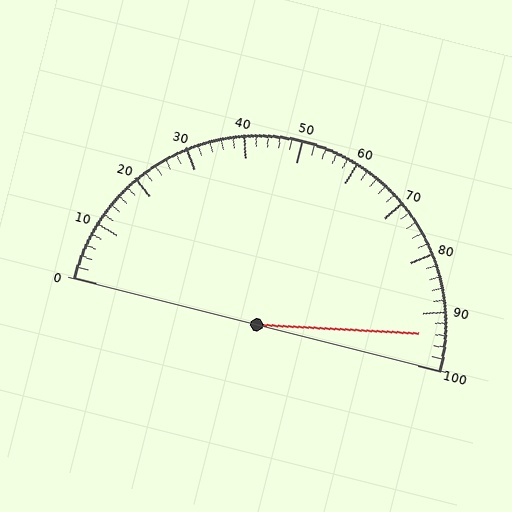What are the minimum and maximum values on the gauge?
The gauge ranges from 0 to 100.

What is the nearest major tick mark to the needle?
The nearest major tick mark is 90.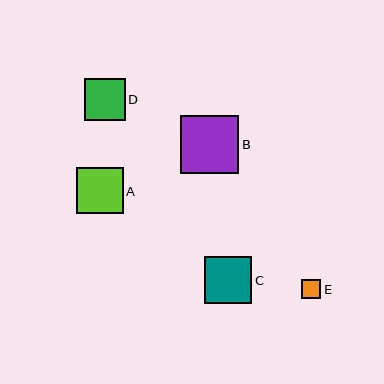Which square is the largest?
Square B is the largest with a size of approximately 58 pixels.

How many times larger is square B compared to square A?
Square B is approximately 1.2 times the size of square A.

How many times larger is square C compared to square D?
Square C is approximately 1.1 times the size of square D.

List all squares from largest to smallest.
From largest to smallest: B, C, A, D, E.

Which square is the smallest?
Square E is the smallest with a size of approximately 19 pixels.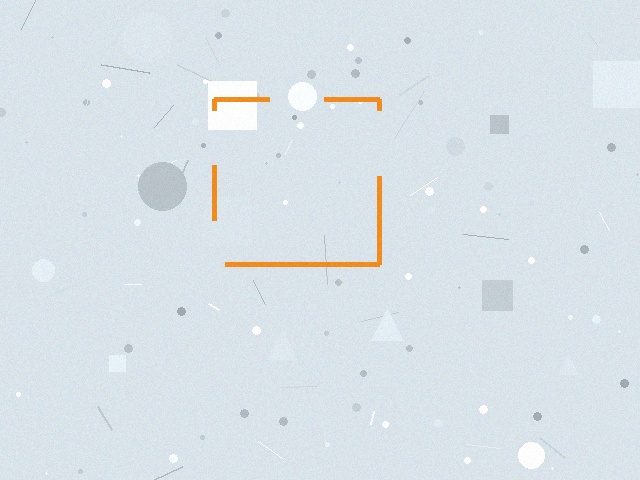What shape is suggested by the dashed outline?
The dashed outline suggests a square.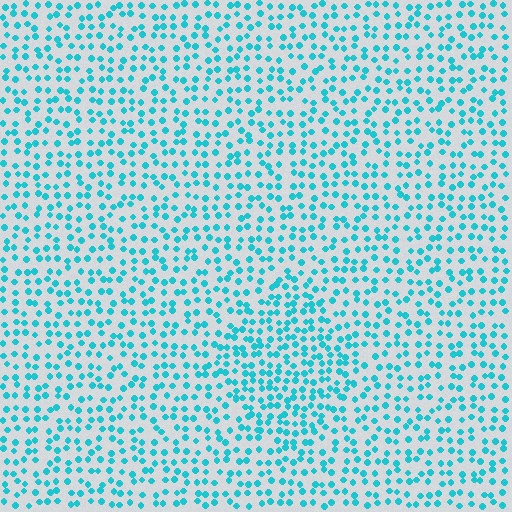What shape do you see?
I see a diamond.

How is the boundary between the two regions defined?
The boundary is defined by a change in element density (approximately 1.5x ratio). All elements are the same color, size, and shape.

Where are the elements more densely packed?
The elements are more densely packed inside the diamond boundary.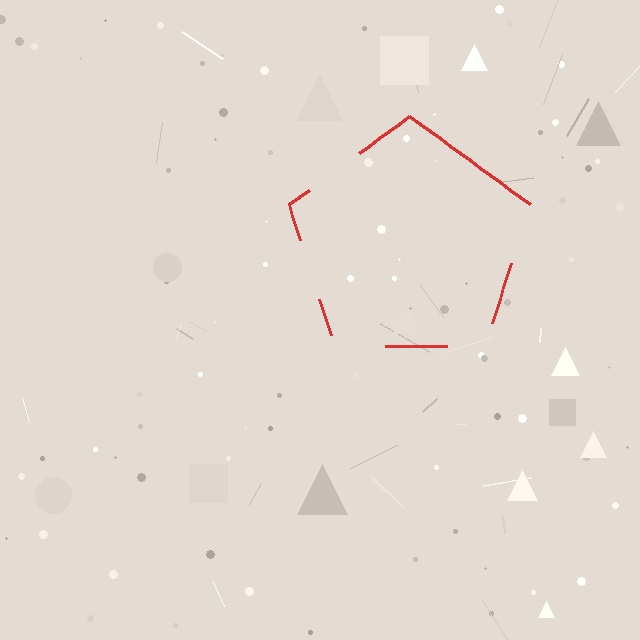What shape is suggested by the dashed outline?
The dashed outline suggests a pentagon.